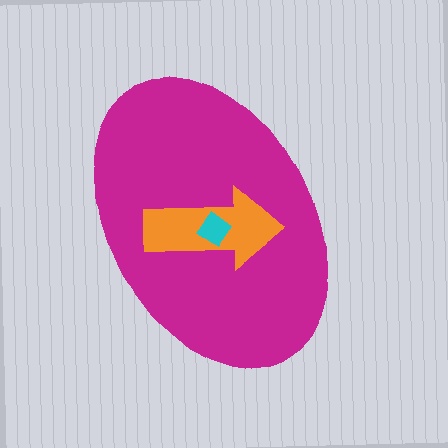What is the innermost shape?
The cyan diamond.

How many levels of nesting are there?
3.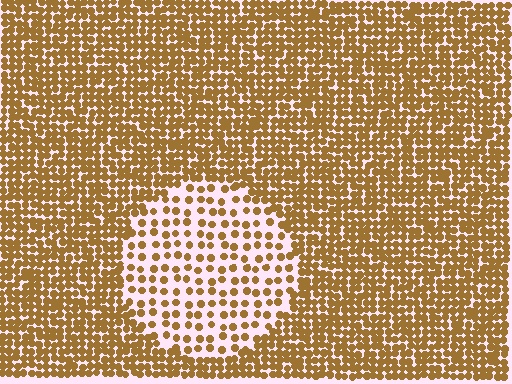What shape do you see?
I see a circle.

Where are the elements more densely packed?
The elements are more densely packed outside the circle boundary.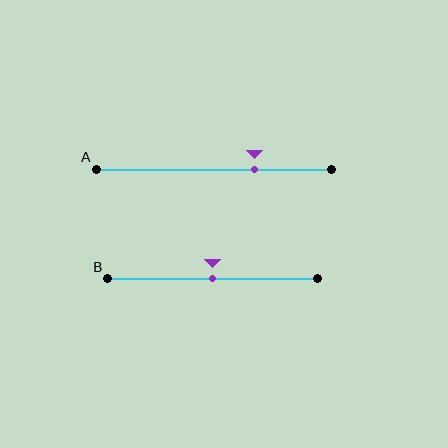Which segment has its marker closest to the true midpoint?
Segment B has its marker closest to the true midpoint.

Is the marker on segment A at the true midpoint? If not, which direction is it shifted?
No, the marker on segment A is shifted to the right by about 17% of the segment length.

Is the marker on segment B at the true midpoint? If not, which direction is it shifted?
Yes, the marker on segment B is at the true midpoint.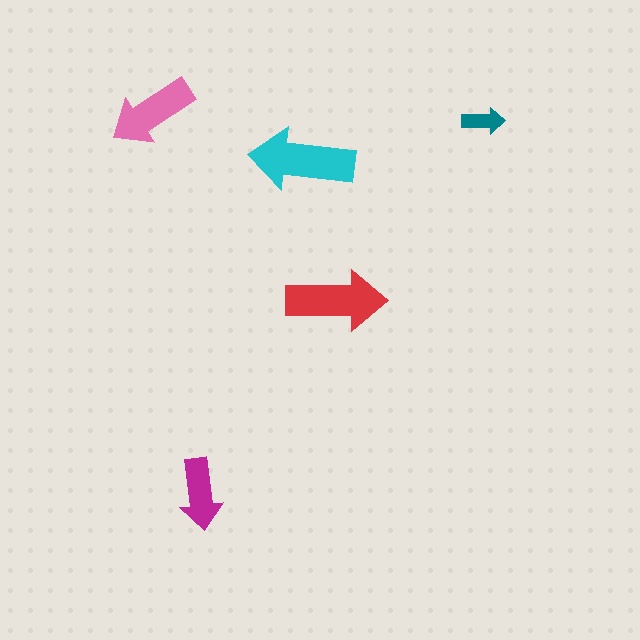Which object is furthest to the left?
The pink arrow is leftmost.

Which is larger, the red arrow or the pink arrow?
The red one.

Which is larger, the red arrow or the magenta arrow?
The red one.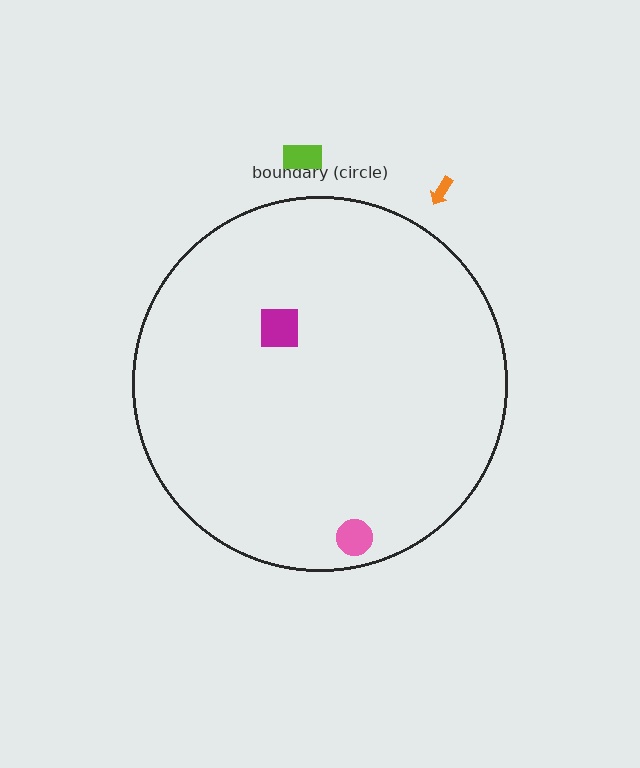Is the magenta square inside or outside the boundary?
Inside.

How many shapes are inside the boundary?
2 inside, 2 outside.